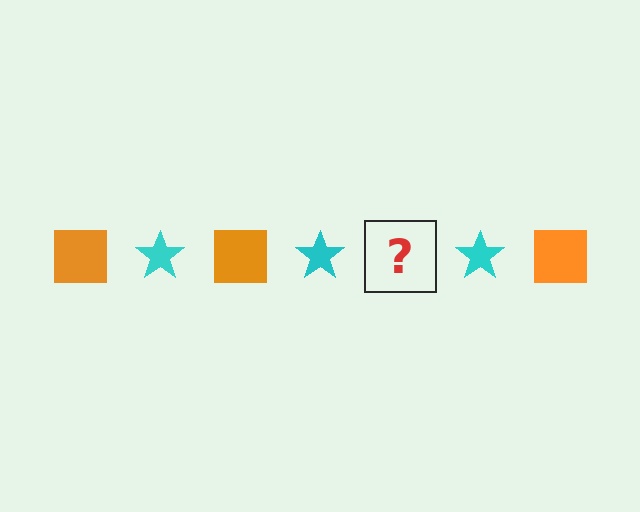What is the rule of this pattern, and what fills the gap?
The rule is that the pattern alternates between orange square and cyan star. The gap should be filled with an orange square.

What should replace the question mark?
The question mark should be replaced with an orange square.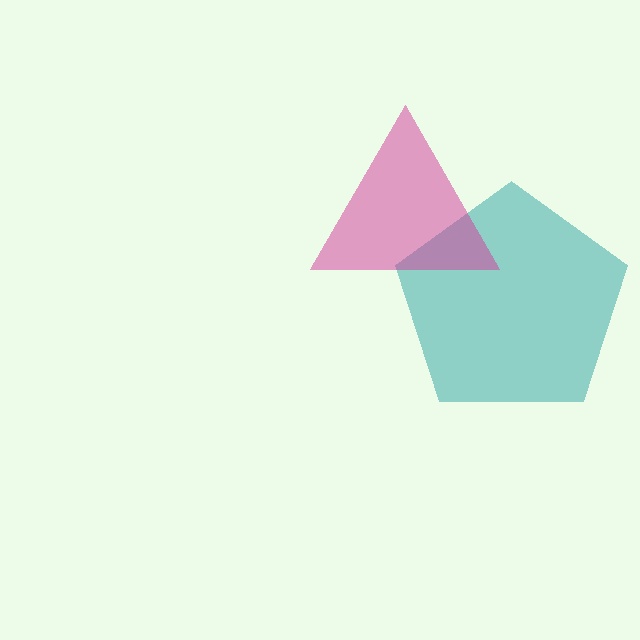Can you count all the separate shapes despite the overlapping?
Yes, there are 2 separate shapes.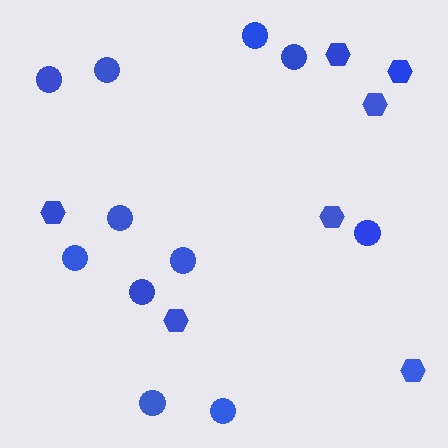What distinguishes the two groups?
There are 2 groups: one group of hexagons (7) and one group of circles (11).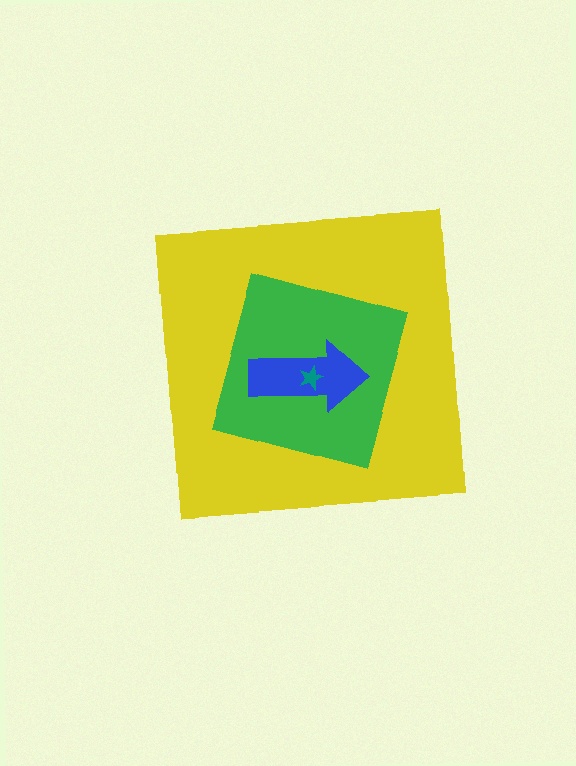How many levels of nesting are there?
4.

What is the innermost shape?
The teal star.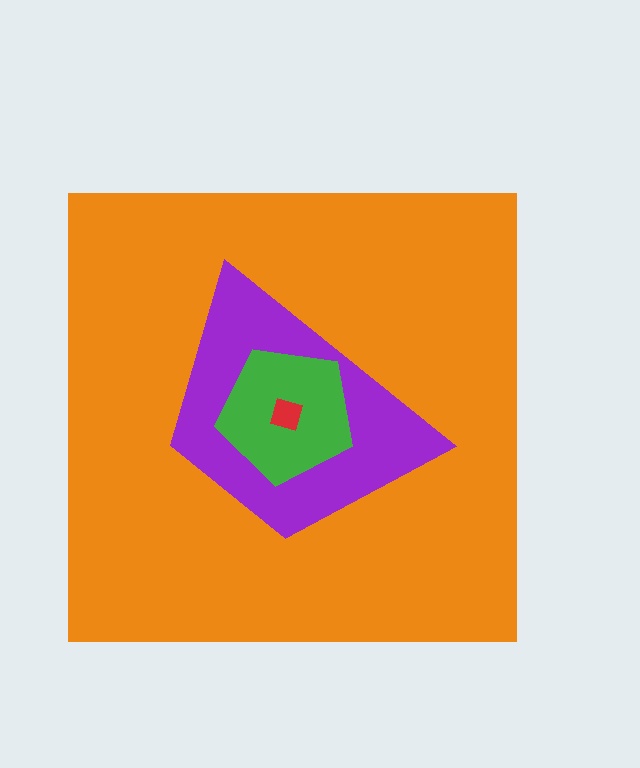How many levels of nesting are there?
4.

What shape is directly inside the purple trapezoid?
The green pentagon.